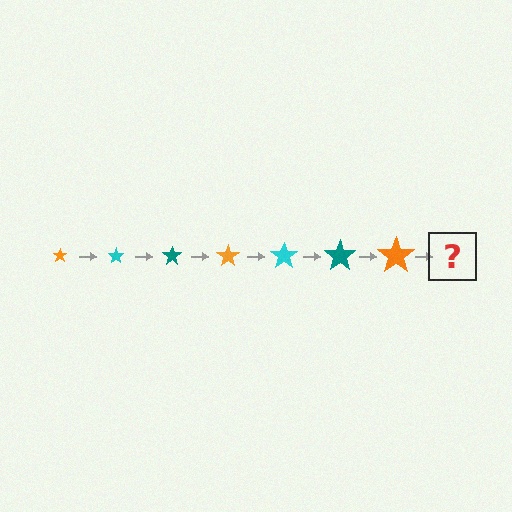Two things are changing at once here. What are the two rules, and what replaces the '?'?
The two rules are that the star grows larger each step and the color cycles through orange, cyan, and teal. The '?' should be a cyan star, larger than the previous one.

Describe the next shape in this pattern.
It should be a cyan star, larger than the previous one.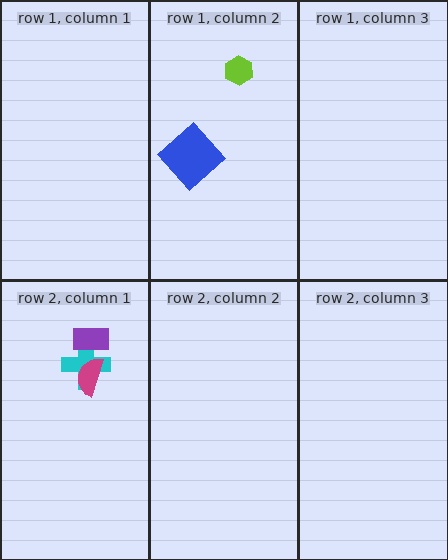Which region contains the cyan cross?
The row 2, column 1 region.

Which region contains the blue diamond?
The row 1, column 2 region.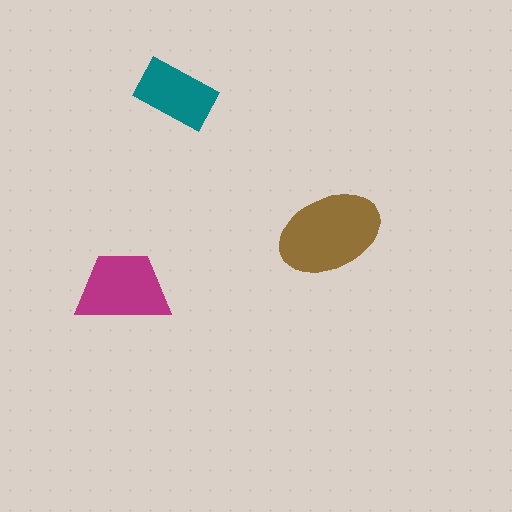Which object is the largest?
The brown ellipse.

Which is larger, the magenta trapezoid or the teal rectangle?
The magenta trapezoid.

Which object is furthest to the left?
The magenta trapezoid is leftmost.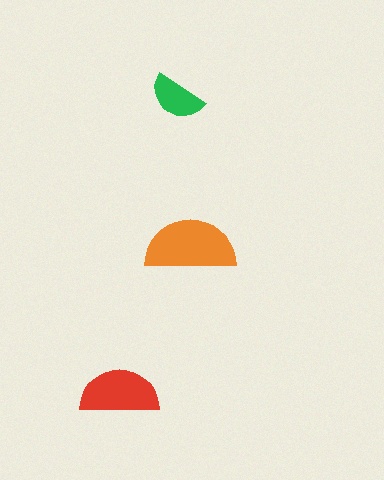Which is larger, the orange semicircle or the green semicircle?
The orange one.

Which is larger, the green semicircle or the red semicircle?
The red one.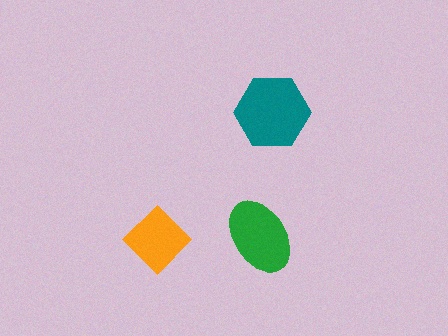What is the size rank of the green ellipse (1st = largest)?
2nd.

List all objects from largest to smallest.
The teal hexagon, the green ellipse, the orange diamond.